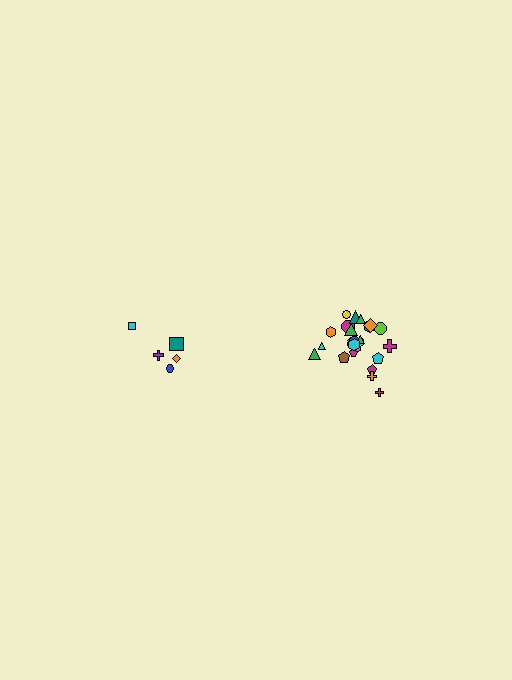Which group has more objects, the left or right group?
The right group.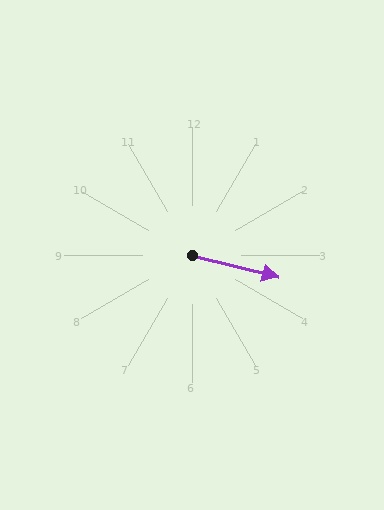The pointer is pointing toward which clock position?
Roughly 3 o'clock.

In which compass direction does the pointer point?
East.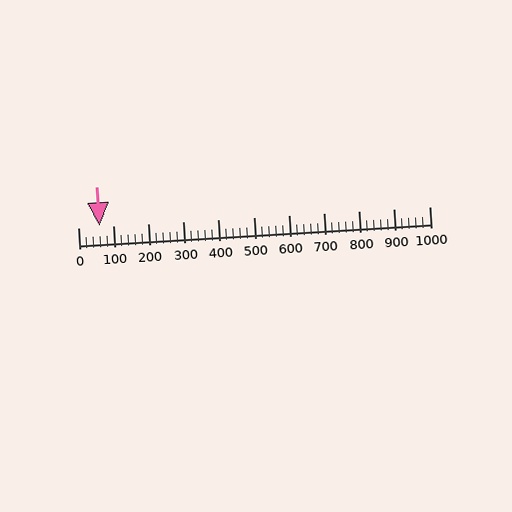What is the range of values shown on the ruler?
The ruler shows values from 0 to 1000.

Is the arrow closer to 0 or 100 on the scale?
The arrow is closer to 100.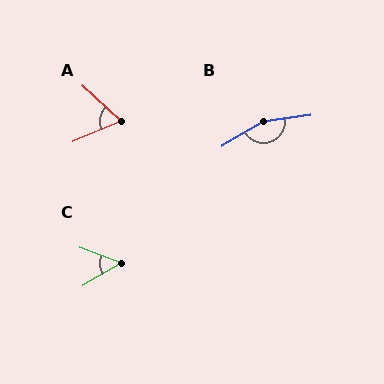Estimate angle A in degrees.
Approximately 65 degrees.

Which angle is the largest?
B, at approximately 157 degrees.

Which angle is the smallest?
C, at approximately 50 degrees.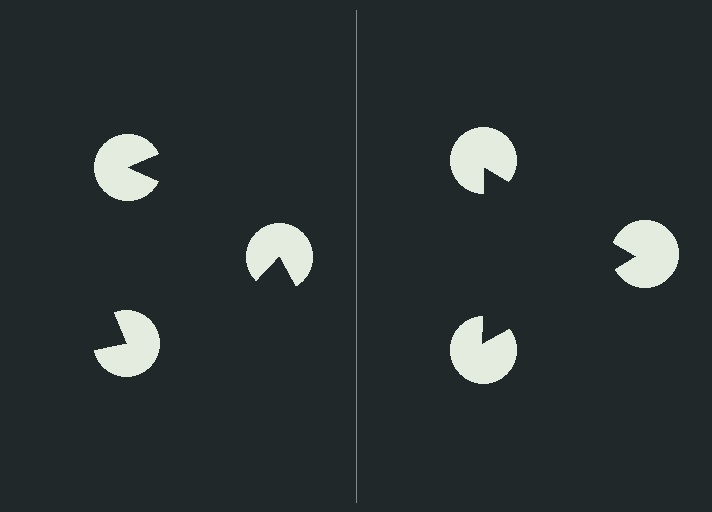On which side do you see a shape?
An illusory triangle appears on the right side. On the left side the wedge cuts are rotated, so no coherent shape forms.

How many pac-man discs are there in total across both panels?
6 — 3 on each side.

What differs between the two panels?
The pac-man discs are positioned identically on both sides; only the wedge orientations differ. On the right they align to a triangle; on the left they are misaligned.